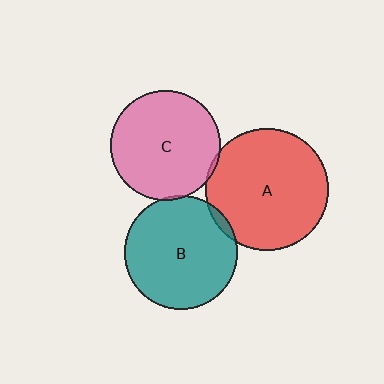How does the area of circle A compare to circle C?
Approximately 1.2 times.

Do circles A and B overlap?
Yes.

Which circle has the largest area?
Circle A (red).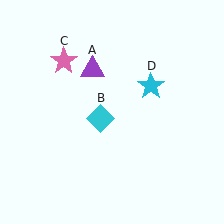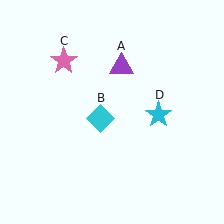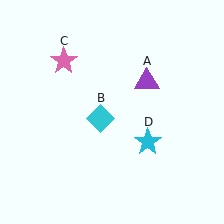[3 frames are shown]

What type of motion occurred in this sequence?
The purple triangle (object A), cyan star (object D) rotated clockwise around the center of the scene.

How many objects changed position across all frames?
2 objects changed position: purple triangle (object A), cyan star (object D).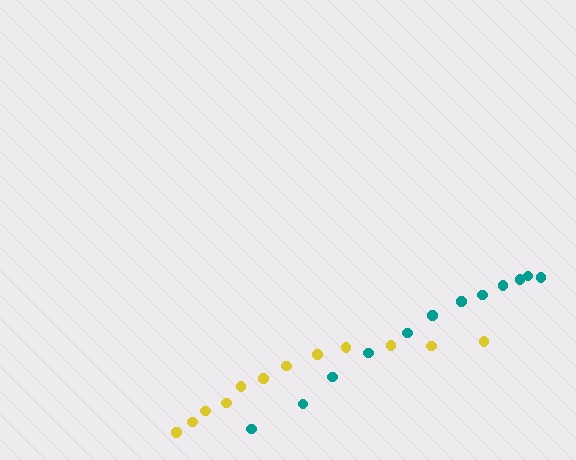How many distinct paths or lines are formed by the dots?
There are 2 distinct paths.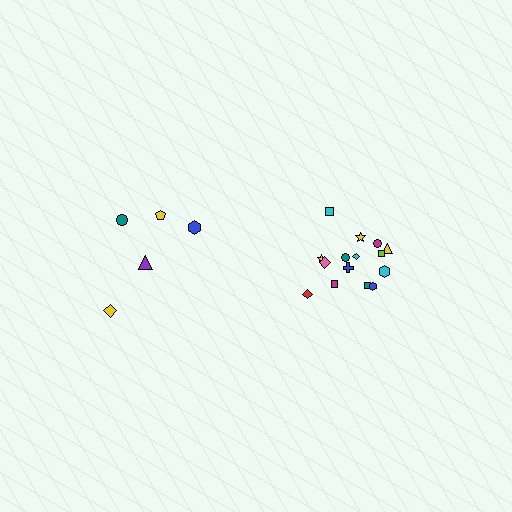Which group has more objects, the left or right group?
The right group.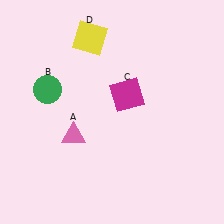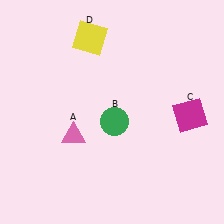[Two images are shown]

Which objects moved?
The objects that moved are: the green circle (B), the magenta square (C).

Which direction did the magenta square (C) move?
The magenta square (C) moved right.